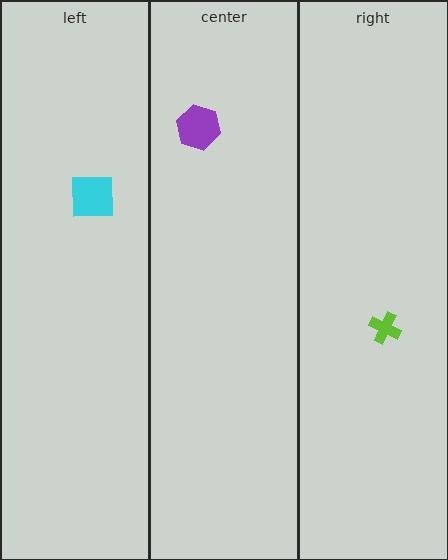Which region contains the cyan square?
The left region.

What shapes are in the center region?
The purple hexagon.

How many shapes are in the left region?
1.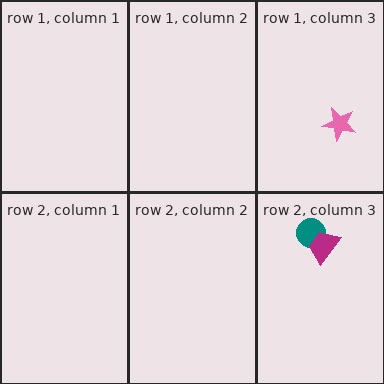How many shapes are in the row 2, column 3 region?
2.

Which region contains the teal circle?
The row 2, column 3 region.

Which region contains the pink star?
The row 1, column 3 region.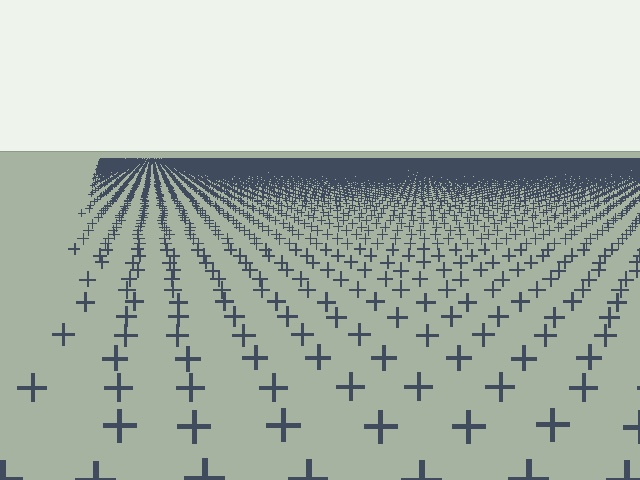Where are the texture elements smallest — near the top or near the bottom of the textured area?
Near the top.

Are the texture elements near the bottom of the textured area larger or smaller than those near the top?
Larger. Near the bottom, elements are closer to the viewer and appear at a bigger on-screen size.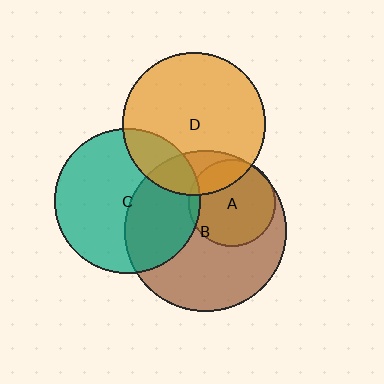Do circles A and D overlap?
Yes.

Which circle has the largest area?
Circle B (brown).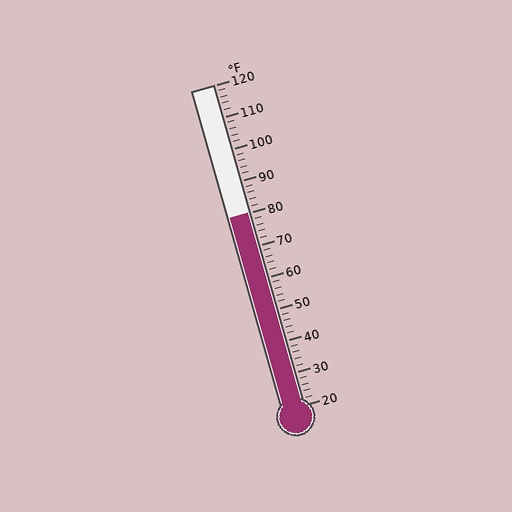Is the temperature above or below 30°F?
The temperature is above 30°F.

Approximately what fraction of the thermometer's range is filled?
The thermometer is filled to approximately 60% of its range.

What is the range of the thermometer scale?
The thermometer scale ranges from 20°F to 120°F.